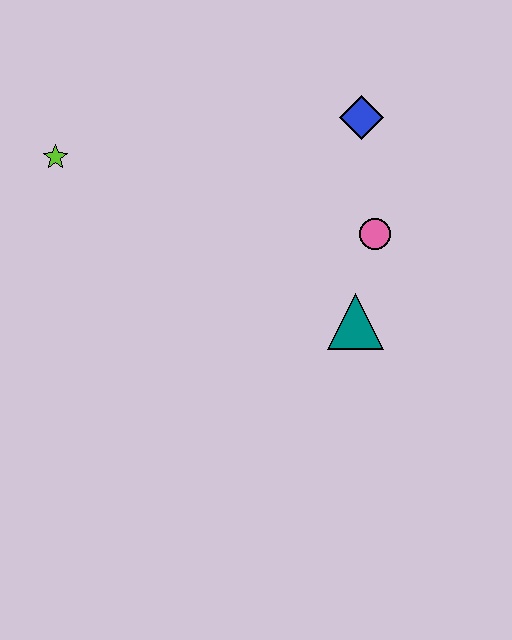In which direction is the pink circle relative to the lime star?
The pink circle is to the right of the lime star.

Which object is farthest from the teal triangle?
The lime star is farthest from the teal triangle.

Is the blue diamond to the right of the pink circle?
No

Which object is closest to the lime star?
The blue diamond is closest to the lime star.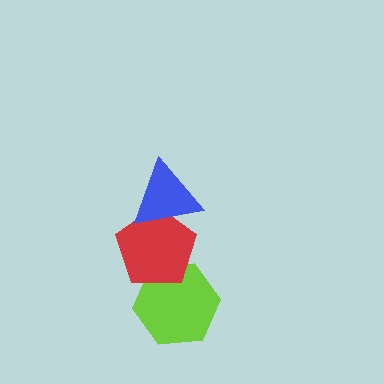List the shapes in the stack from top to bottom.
From top to bottom: the blue triangle, the red pentagon, the lime hexagon.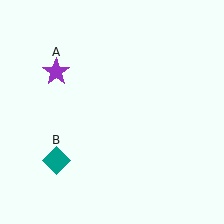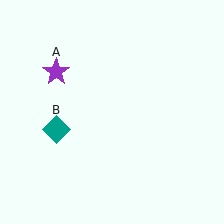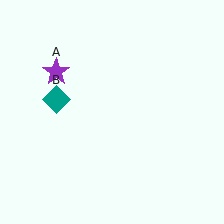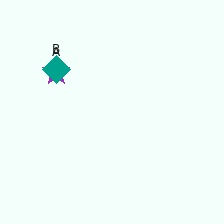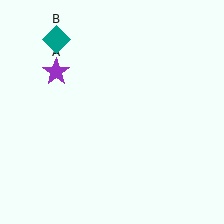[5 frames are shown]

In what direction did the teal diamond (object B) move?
The teal diamond (object B) moved up.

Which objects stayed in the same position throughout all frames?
Purple star (object A) remained stationary.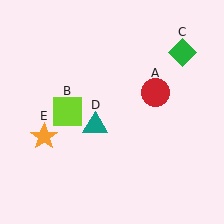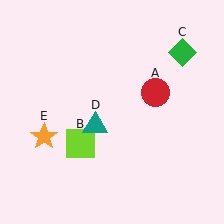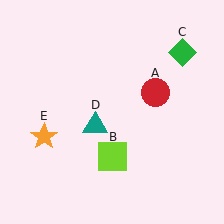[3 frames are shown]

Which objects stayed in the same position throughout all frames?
Red circle (object A) and green diamond (object C) and teal triangle (object D) and orange star (object E) remained stationary.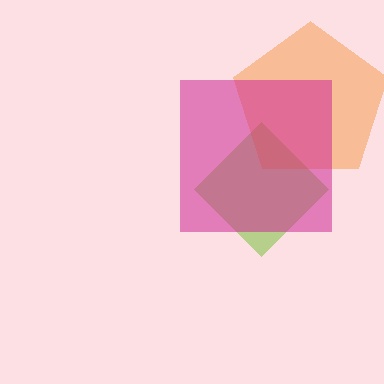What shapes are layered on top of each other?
The layered shapes are: a lime diamond, an orange pentagon, a magenta square.